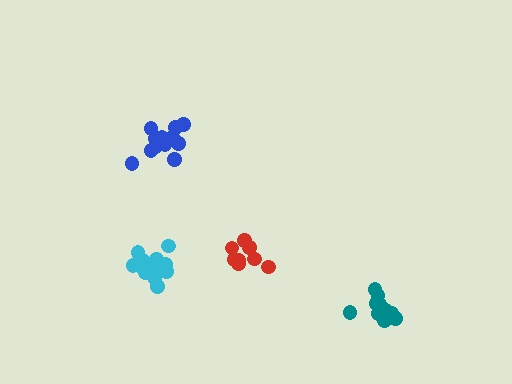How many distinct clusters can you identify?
There are 4 distinct clusters.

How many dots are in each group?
Group 1: 14 dots, Group 2: 9 dots, Group 3: 15 dots, Group 4: 12 dots (50 total).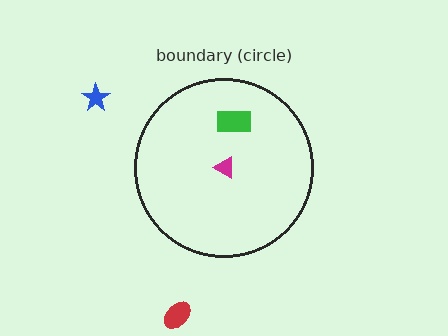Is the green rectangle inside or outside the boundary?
Inside.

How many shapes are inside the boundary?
2 inside, 2 outside.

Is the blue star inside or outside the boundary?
Outside.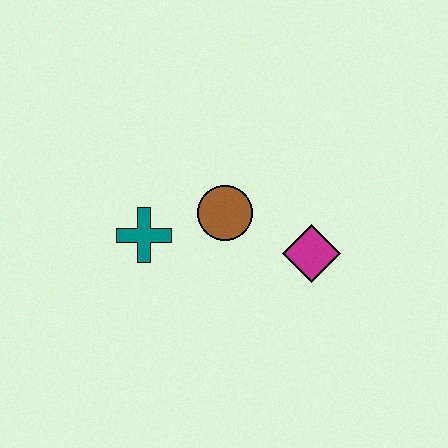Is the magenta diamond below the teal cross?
Yes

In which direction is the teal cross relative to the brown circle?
The teal cross is to the left of the brown circle.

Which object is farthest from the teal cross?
The magenta diamond is farthest from the teal cross.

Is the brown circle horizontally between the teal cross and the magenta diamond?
Yes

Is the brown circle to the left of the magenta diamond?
Yes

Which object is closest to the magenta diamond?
The brown circle is closest to the magenta diamond.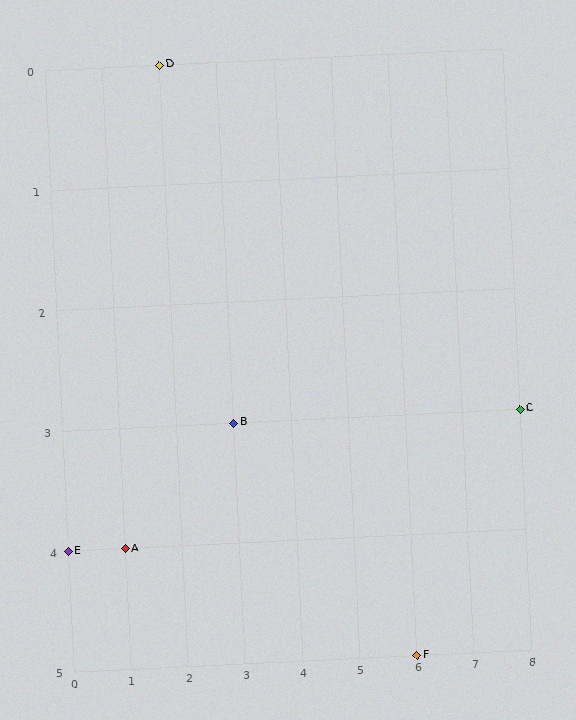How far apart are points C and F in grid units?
Points C and F are 2 columns and 2 rows apart (about 2.8 grid units diagonally).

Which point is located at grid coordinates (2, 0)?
Point D is at (2, 0).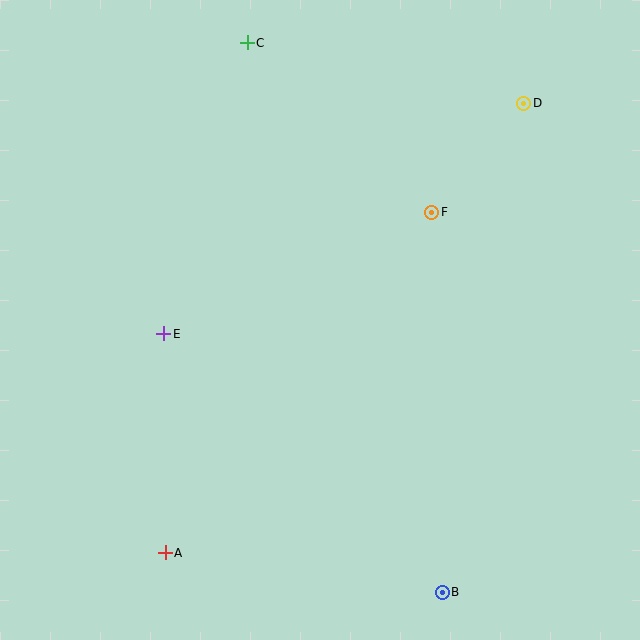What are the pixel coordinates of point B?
Point B is at (442, 592).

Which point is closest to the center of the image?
Point F at (432, 212) is closest to the center.